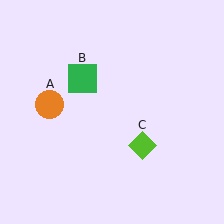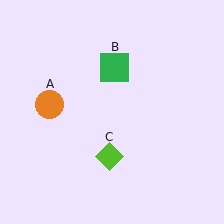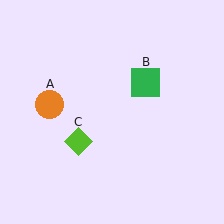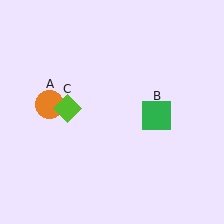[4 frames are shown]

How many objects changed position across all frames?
2 objects changed position: green square (object B), lime diamond (object C).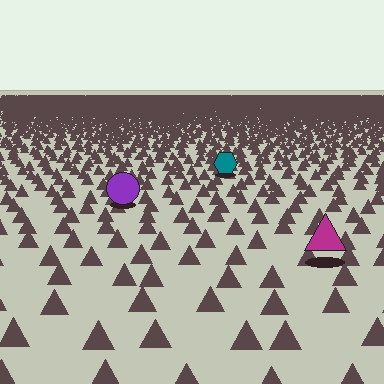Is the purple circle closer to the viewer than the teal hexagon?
Yes. The purple circle is closer — you can tell from the texture gradient: the ground texture is coarser near it.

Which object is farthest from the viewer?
The teal hexagon is farthest from the viewer. It appears smaller and the ground texture around it is denser.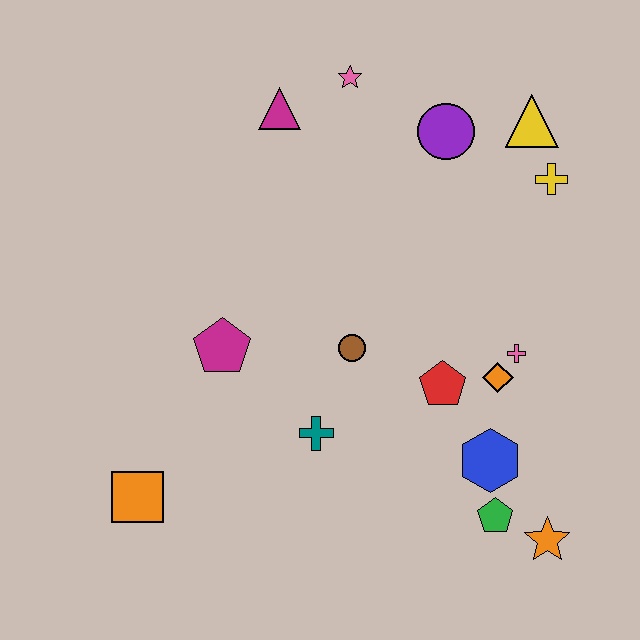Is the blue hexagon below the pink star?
Yes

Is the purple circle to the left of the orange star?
Yes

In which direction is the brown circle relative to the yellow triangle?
The brown circle is below the yellow triangle.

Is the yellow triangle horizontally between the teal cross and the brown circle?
No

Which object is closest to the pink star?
The magenta triangle is closest to the pink star.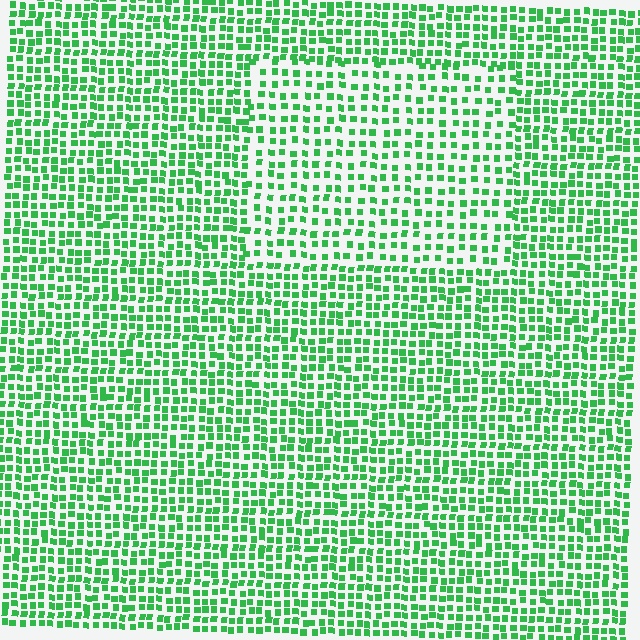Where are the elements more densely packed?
The elements are more densely packed outside the rectangle boundary.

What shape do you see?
I see a rectangle.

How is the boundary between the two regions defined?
The boundary is defined by a change in element density (approximately 1.6x ratio). All elements are the same color, size, and shape.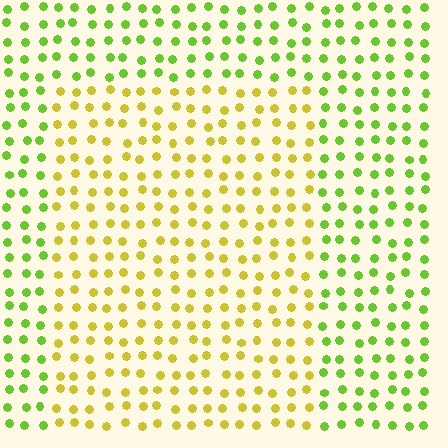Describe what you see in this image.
The image is filled with small lime elements in a uniform arrangement. A rectangle-shaped region is visible where the elements are tinted to a slightly different hue, forming a subtle color boundary.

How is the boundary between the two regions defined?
The boundary is defined purely by a slight shift in hue (about 41 degrees). Spacing, size, and orientation are identical on both sides.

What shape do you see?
I see a rectangle.